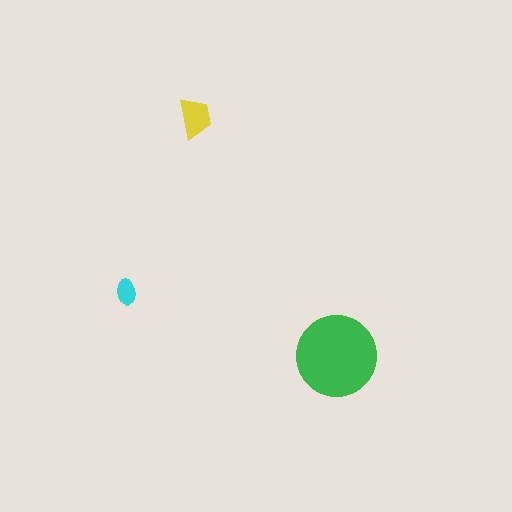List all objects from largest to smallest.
The green circle, the yellow trapezoid, the cyan ellipse.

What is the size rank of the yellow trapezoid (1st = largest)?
2nd.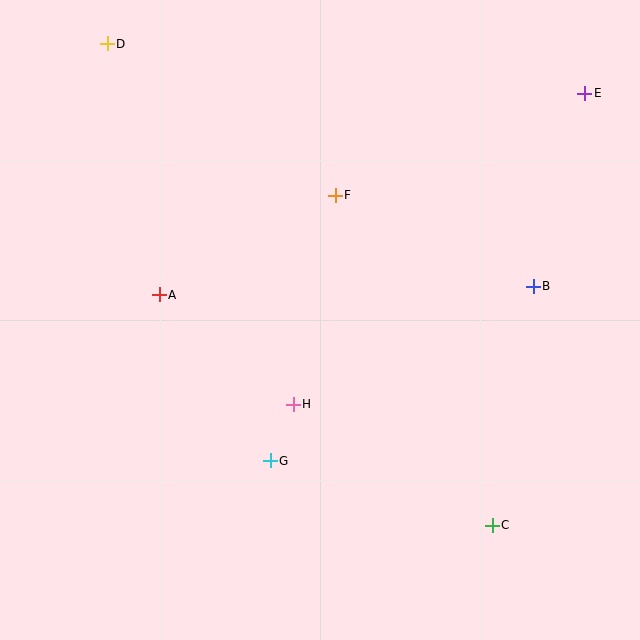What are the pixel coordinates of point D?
Point D is at (107, 44).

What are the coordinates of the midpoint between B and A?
The midpoint between B and A is at (346, 291).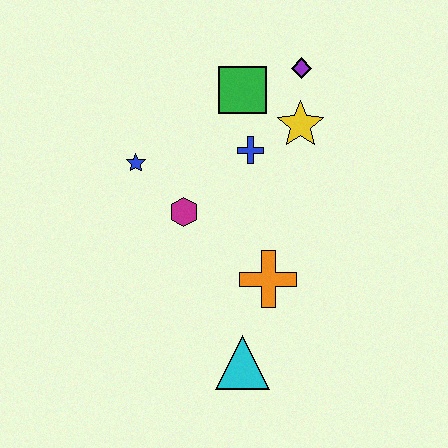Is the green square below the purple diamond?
Yes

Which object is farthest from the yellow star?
The cyan triangle is farthest from the yellow star.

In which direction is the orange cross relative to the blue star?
The orange cross is to the right of the blue star.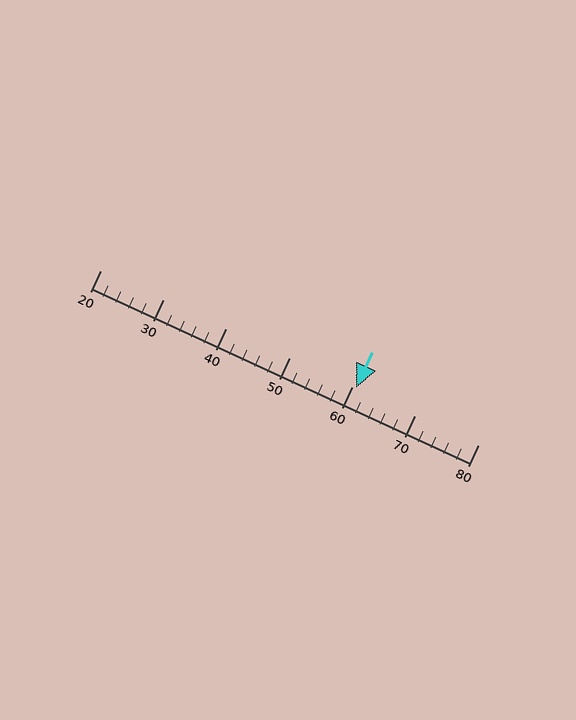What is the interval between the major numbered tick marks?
The major tick marks are spaced 10 units apart.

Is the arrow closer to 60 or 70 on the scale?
The arrow is closer to 60.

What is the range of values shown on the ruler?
The ruler shows values from 20 to 80.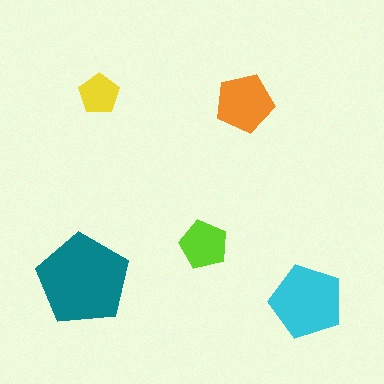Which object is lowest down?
The cyan pentagon is bottommost.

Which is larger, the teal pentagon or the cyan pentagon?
The teal one.